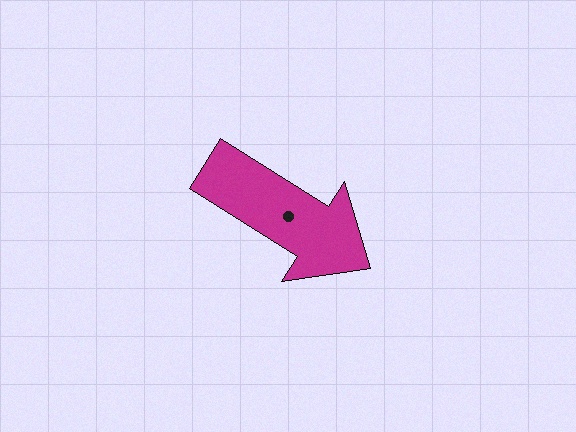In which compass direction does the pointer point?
Southeast.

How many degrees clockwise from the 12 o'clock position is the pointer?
Approximately 122 degrees.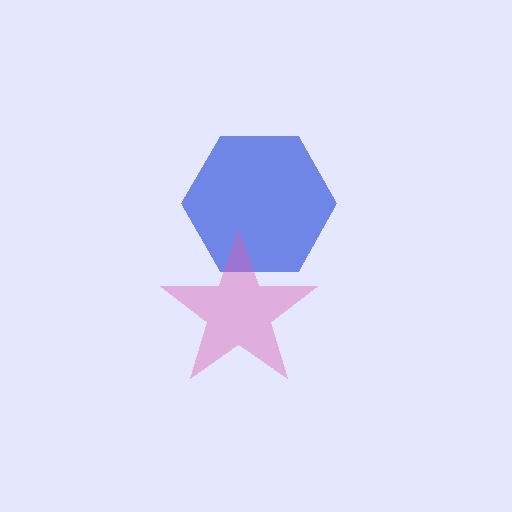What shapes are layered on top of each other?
The layered shapes are: a blue hexagon, a pink star.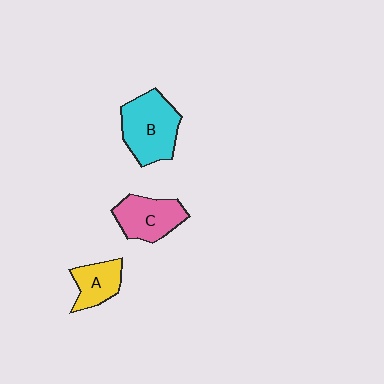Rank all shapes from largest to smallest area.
From largest to smallest: B (cyan), C (pink), A (yellow).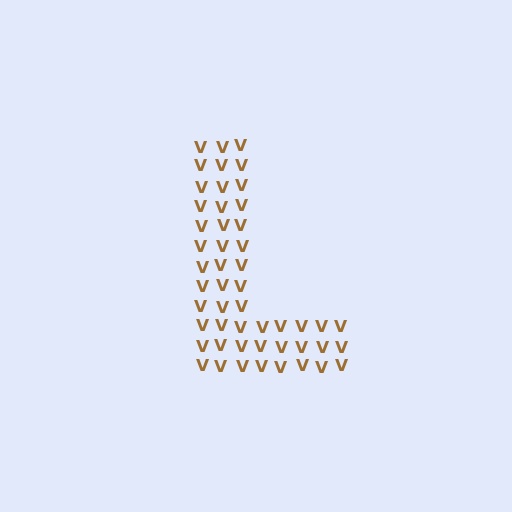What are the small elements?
The small elements are letter V's.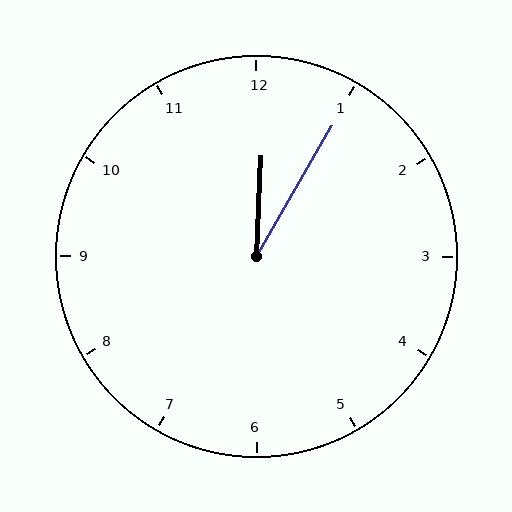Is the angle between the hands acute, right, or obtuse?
It is acute.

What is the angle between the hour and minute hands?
Approximately 28 degrees.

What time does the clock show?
12:05.